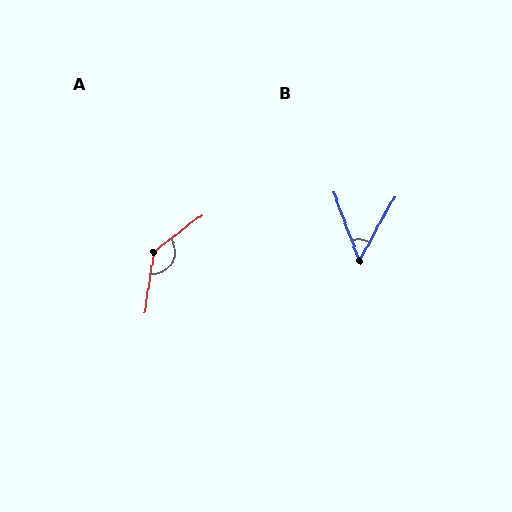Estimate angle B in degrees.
Approximately 49 degrees.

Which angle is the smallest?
B, at approximately 49 degrees.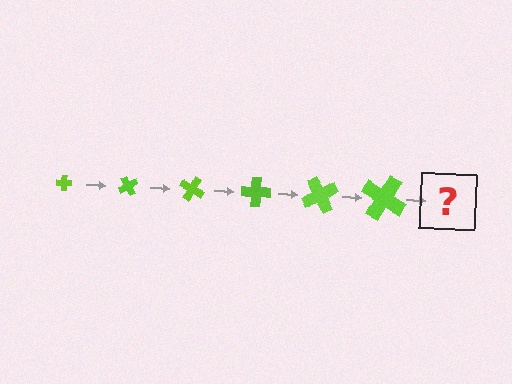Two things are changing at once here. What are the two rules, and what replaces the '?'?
The two rules are that the cross grows larger each step and it rotates 60 degrees each step. The '?' should be a cross, larger than the previous one and rotated 360 degrees from the start.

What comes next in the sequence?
The next element should be a cross, larger than the previous one and rotated 360 degrees from the start.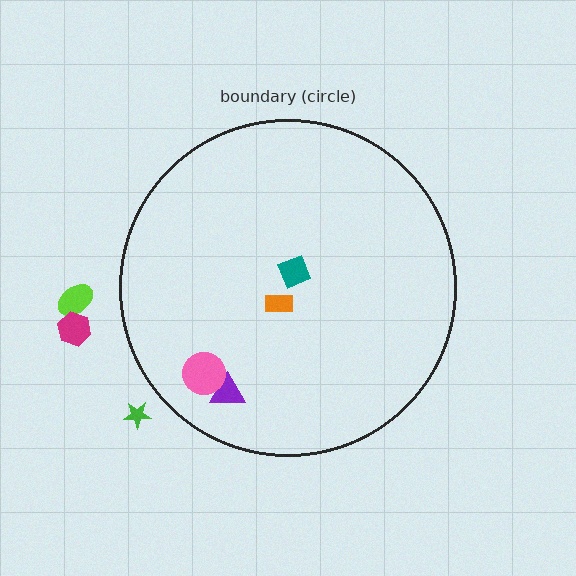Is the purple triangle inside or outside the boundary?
Inside.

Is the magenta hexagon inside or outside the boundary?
Outside.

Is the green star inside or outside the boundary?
Outside.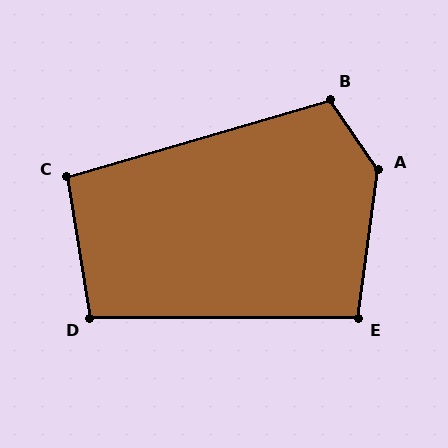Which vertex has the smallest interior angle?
C, at approximately 97 degrees.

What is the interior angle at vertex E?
Approximately 98 degrees (obtuse).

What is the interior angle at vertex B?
Approximately 108 degrees (obtuse).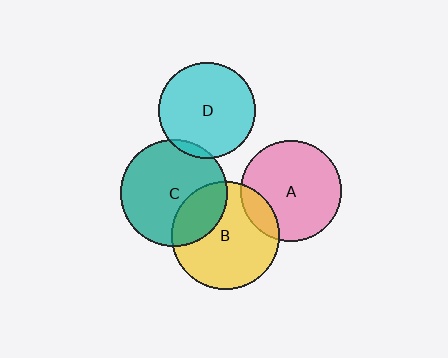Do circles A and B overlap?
Yes.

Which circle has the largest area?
Circle B (yellow).